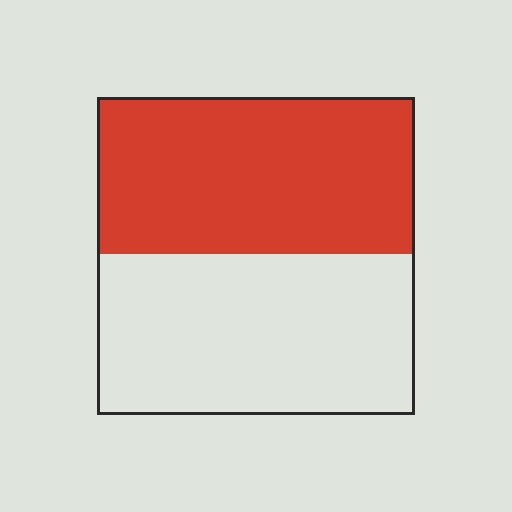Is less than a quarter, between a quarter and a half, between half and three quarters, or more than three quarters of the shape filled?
Between a quarter and a half.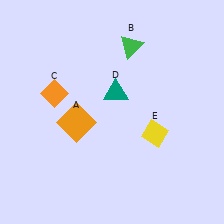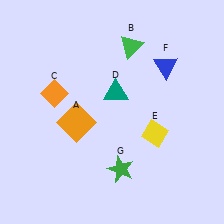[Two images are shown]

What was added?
A blue triangle (F), a green star (G) were added in Image 2.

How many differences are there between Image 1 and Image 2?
There are 2 differences between the two images.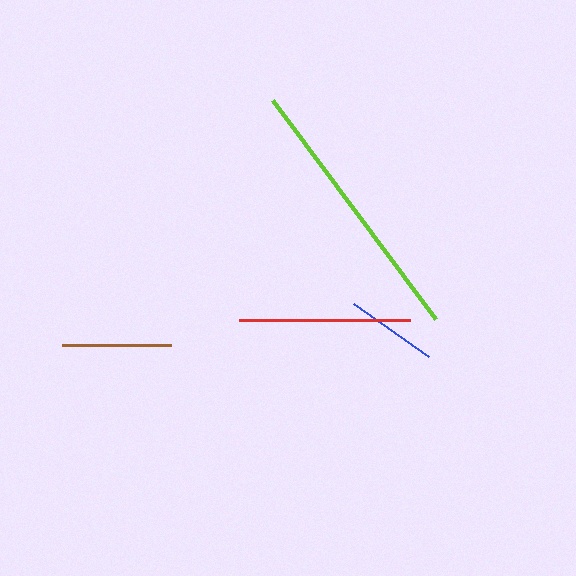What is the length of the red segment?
The red segment is approximately 171 pixels long.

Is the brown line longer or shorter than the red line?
The red line is longer than the brown line.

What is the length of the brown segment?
The brown segment is approximately 109 pixels long.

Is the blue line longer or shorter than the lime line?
The lime line is longer than the blue line.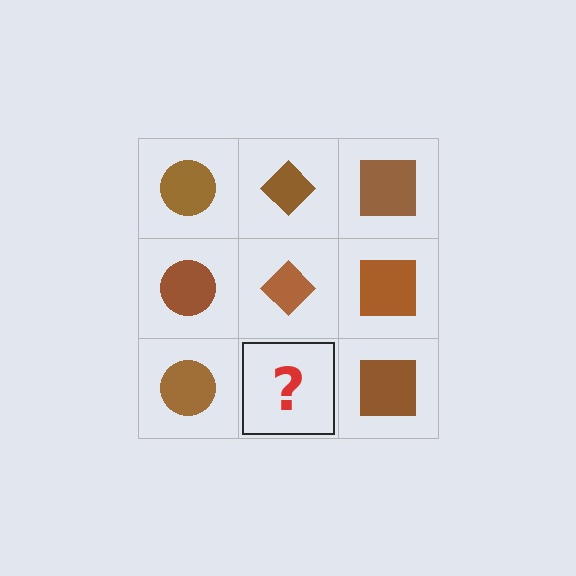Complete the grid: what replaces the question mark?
The question mark should be replaced with a brown diamond.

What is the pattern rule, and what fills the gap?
The rule is that each column has a consistent shape. The gap should be filled with a brown diamond.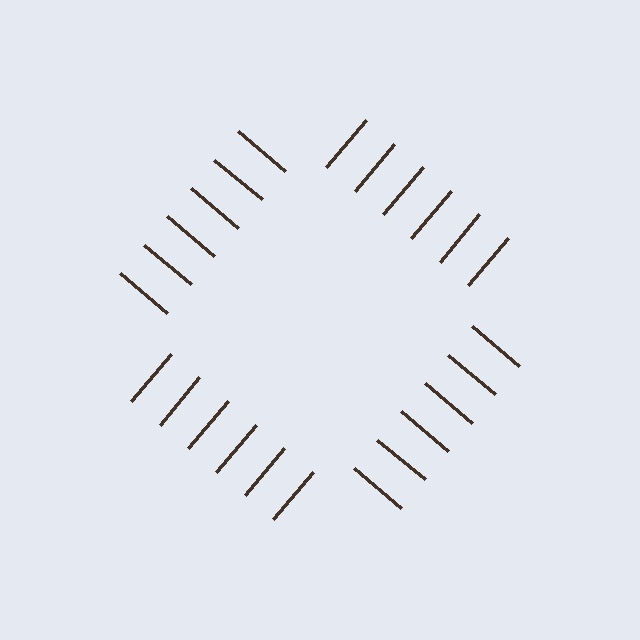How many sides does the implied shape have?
4 sides — the line-ends trace a square.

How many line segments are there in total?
24 — 6 along each of the 4 edges.